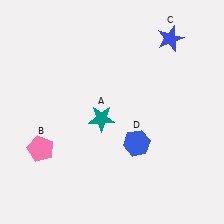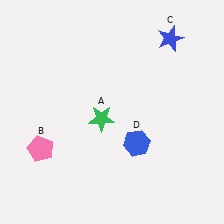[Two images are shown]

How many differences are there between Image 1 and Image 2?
There is 1 difference between the two images.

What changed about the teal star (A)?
In Image 1, A is teal. In Image 2, it changed to green.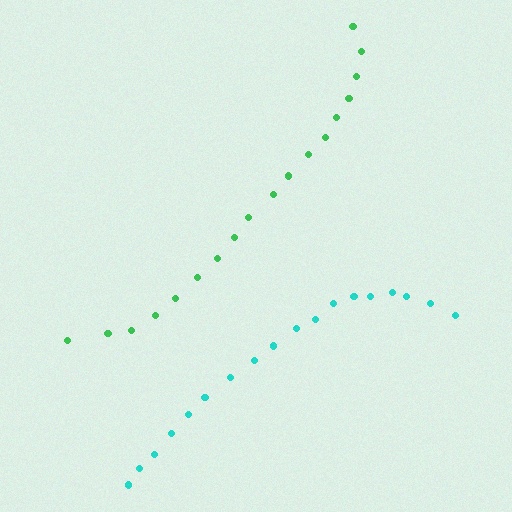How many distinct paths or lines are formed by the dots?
There are 2 distinct paths.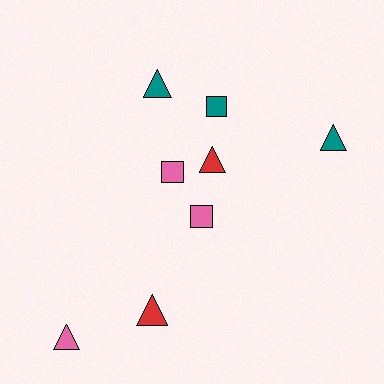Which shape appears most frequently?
Triangle, with 5 objects.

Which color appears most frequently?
Teal, with 3 objects.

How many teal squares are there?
There is 1 teal square.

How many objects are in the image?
There are 8 objects.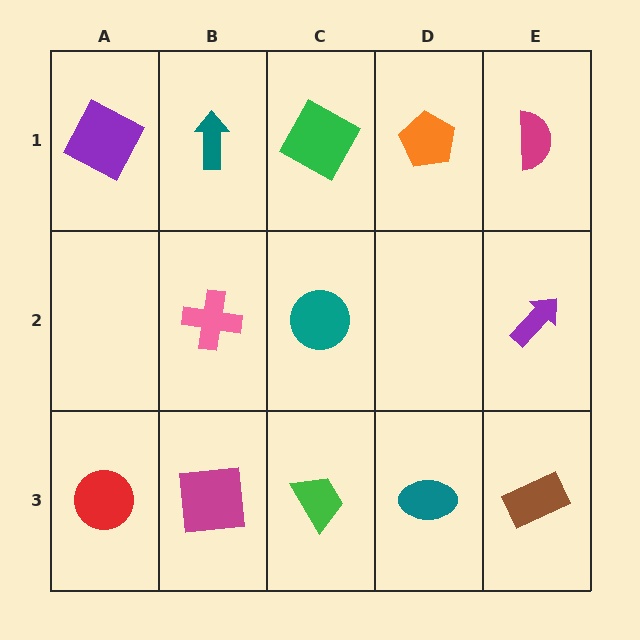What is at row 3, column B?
A magenta square.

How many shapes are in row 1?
5 shapes.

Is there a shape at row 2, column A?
No, that cell is empty.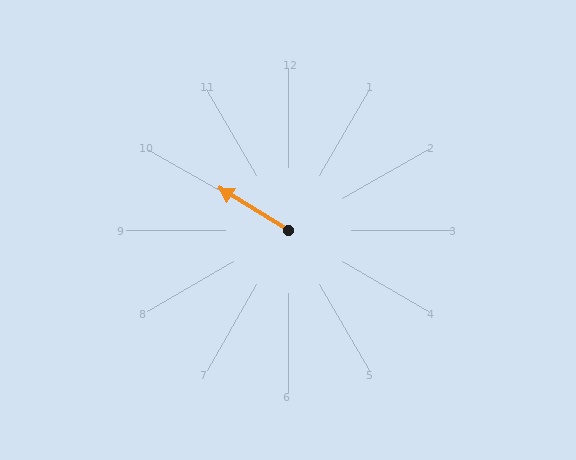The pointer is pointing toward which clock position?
Roughly 10 o'clock.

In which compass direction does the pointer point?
Northwest.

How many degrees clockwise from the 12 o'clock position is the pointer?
Approximately 301 degrees.